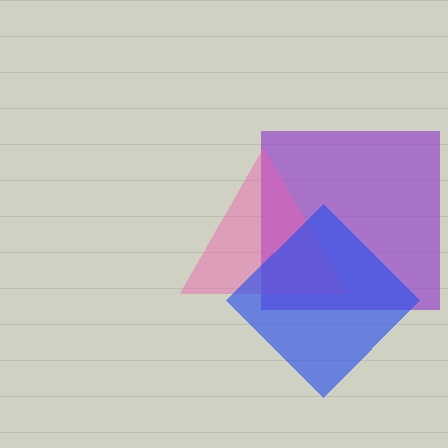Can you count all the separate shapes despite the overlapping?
Yes, there are 3 separate shapes.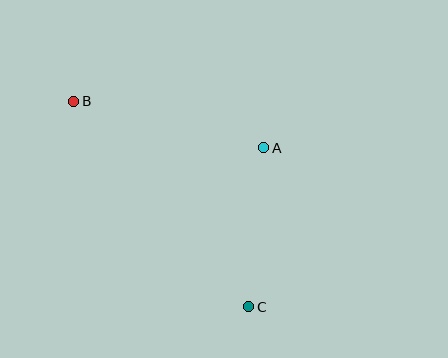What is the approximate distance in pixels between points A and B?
The distance between A and B is approximately 195 pixels.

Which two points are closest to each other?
Points A and C are closest to each other.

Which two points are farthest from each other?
Points B and C are farthest from each other.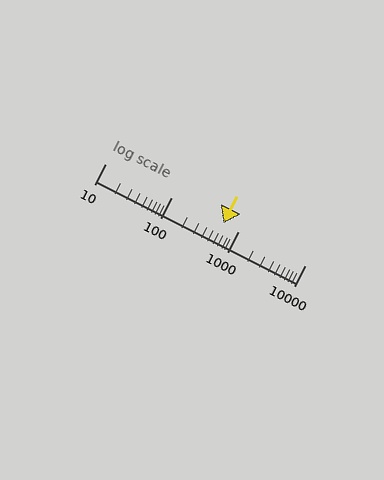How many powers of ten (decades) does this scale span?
The scale spans 3 decades, from 10 to 10000.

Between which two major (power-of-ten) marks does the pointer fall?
The pointer is between 100 and 1000.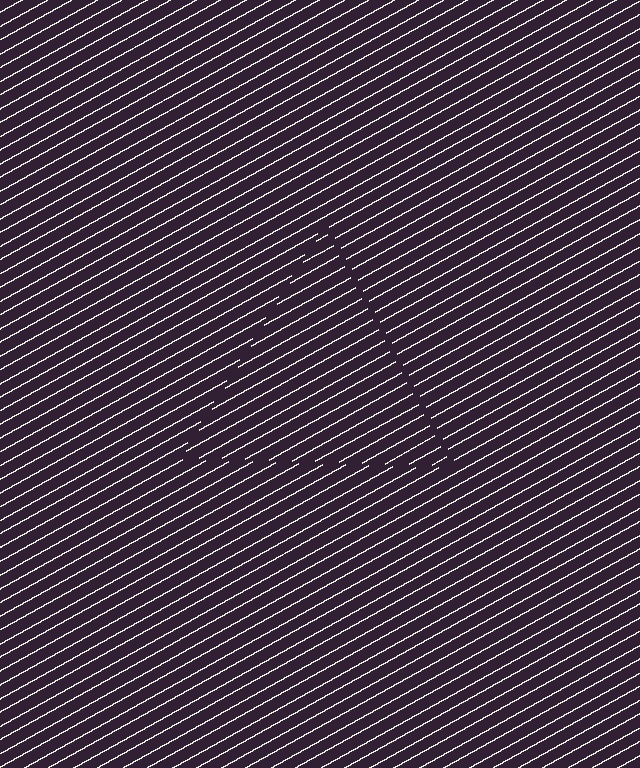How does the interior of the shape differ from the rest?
The interior of the shape contains the same grating, shifted by half a period — the contour is defined by the phase discontinuity where line-ends from the inner and outer gratings abut.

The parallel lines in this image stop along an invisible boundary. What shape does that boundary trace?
An illusory triangle. The interior of the shape contains the same grating, shifted by half a period — the contour is defined by the phase discontinuity where line-ends from the inner and outer gratings abut.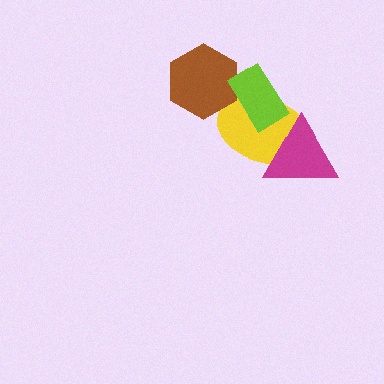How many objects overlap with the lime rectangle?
2 objects overlap with the lime rectangle.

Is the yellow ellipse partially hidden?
Yes, it is partially covered by another shape.